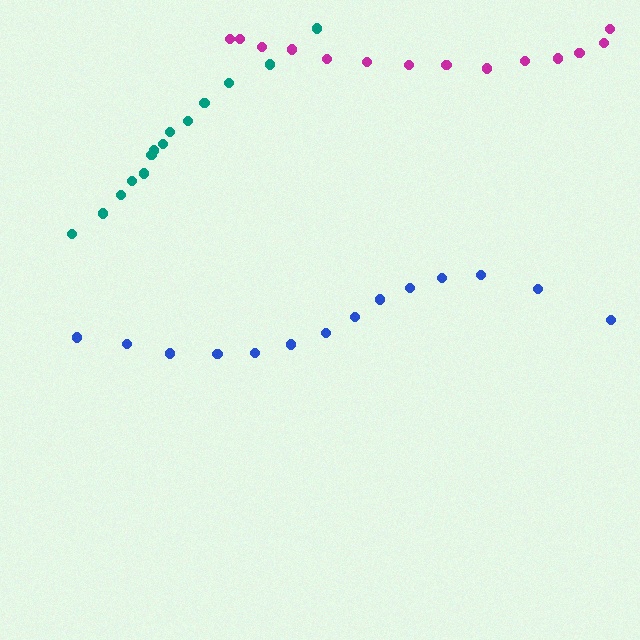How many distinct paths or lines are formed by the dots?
There are 3 distinct paths.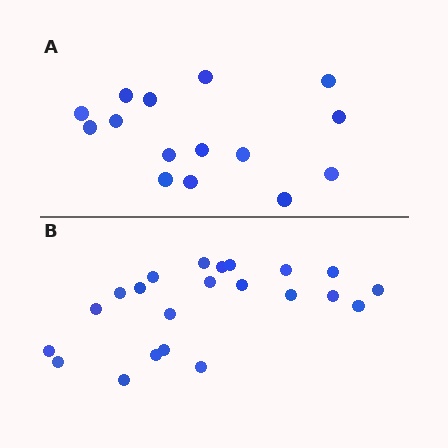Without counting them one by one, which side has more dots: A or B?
Region B (the bottom region) has more dots.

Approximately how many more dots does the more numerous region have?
Region B has roughly 8 or so more dots than region A.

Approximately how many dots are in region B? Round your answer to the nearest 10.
About 20 dots. (The exact count is 22, which rounds to 20.)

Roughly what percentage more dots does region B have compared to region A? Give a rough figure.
About 45% more.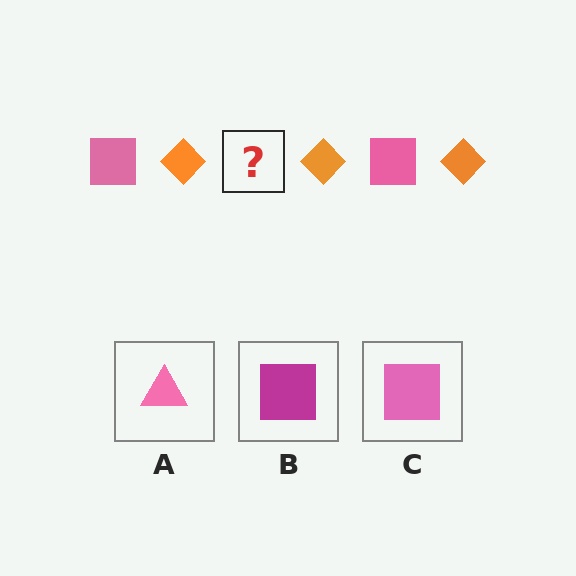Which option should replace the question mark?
Option C.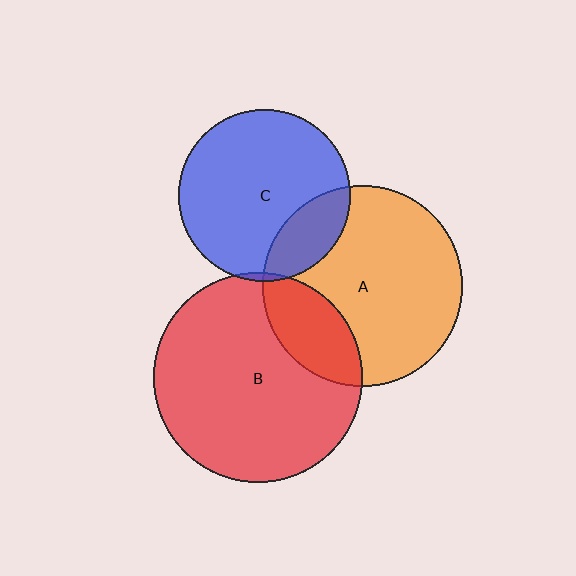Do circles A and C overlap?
Yes.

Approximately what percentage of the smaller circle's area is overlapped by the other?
Approximately 20%.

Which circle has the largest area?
Circle B (red).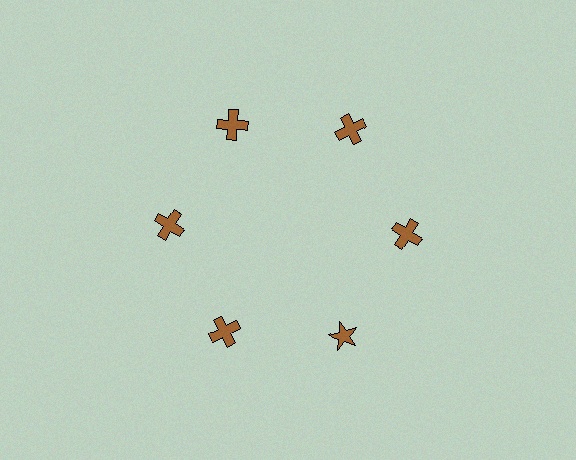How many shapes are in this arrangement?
There are 6 shapes arranged in a ring pattern.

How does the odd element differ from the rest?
It has a different shape: star instead of cross.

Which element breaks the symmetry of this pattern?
The brown star at roughly the 5 o'clock position breaks the symmetry. All other shapes are brown crosses.